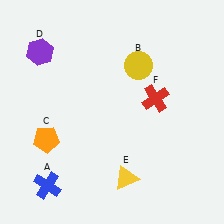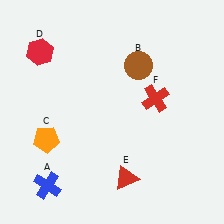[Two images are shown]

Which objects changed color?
B changed from yellow to brown. D changed from purple to red. E changed from yellow to red.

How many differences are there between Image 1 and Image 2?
There are 3 differences between the two images.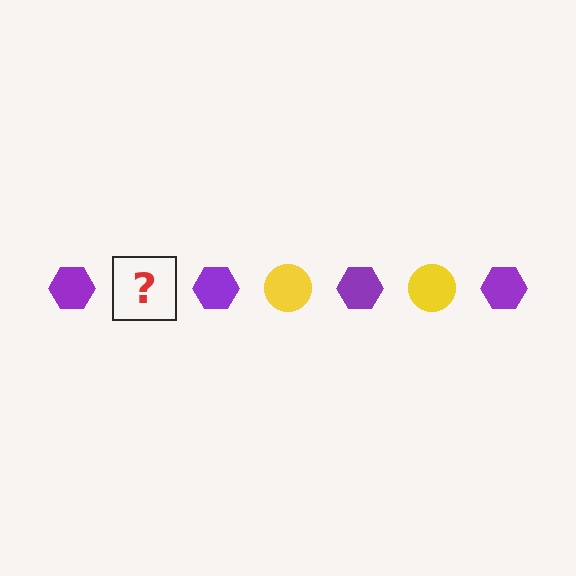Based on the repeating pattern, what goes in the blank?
The blank should be a yellow circle.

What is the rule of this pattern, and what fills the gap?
The rule is that the pattern alternates between purple hexagon and yellow circle. The gap should be filled with a yellow circle.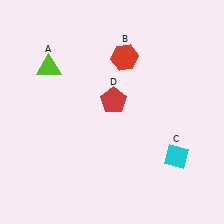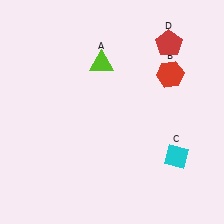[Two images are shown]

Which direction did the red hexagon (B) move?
The red hexagon (B) moved right.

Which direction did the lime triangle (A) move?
The lime triangle (A) moved right.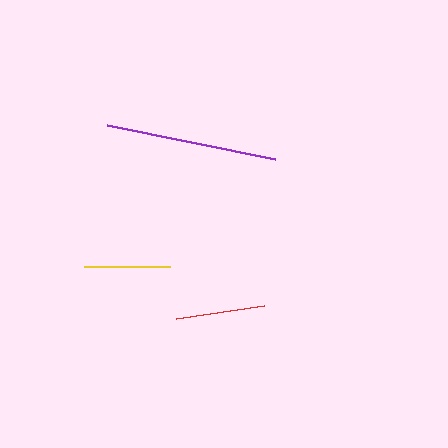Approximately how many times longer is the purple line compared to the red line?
The purple line is approximately 1.9 times the length of the red line.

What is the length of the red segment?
The red segment is approximately 89 pixels long.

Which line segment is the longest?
The purple line is the longest at approximately 170 pixels.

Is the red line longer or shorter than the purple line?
The purple line is longer than the red line.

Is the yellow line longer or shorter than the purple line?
The purple line is longer than the yellow line.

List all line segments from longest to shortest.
From longest to shortest: purple, red, yellow.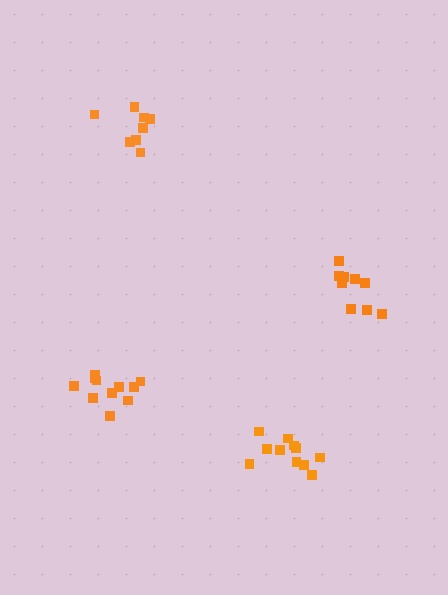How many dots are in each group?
Group 1: 11 dots, Group 2: 9 dots, Group 3: 11 dots, Group 4: 8 dots (39 total).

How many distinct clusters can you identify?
There are 4 distinct clusters.